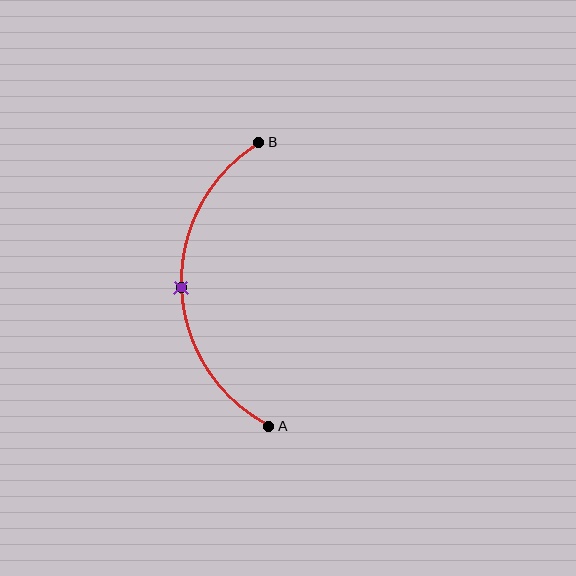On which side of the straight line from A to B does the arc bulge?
The arc bulges to the left of the straight line connecting A and B.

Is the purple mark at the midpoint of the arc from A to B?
Yes. The purple mark lies on the arc at equal arc-length from both A and B — it is the arc midpoint.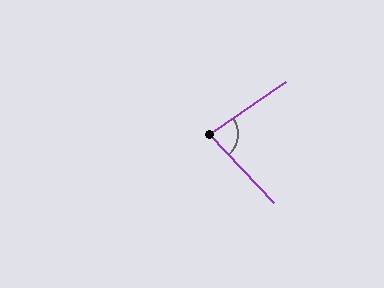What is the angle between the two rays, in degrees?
Approximately 81 degrees.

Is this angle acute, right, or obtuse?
It is acute.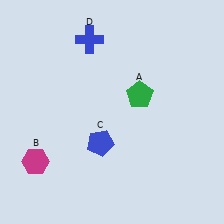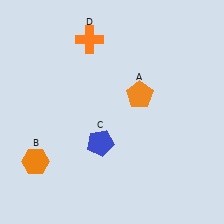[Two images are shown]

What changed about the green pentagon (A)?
In Image 1, A is green. In Image 2, it changed to orange.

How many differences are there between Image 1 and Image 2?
There are 3 differences between the two images.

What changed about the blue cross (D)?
In Image 1, D is blue. In Image 2, it changed to orange.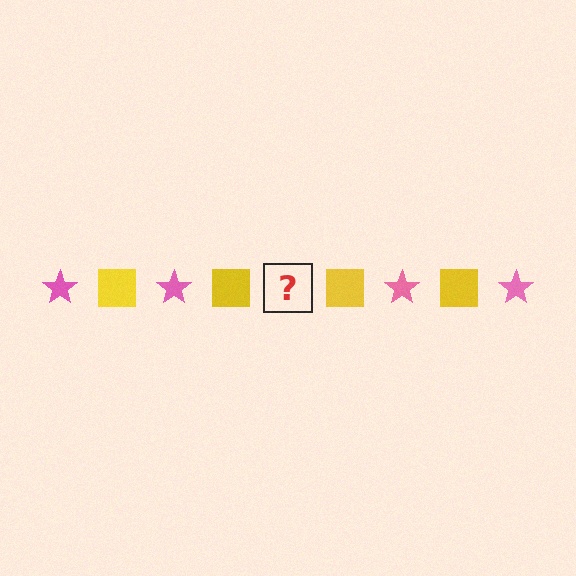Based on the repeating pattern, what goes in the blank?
The blank should be a pink star.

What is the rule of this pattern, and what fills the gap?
The rule is that the pattern alternates between pink star and yellow square. The gap should be filled with a pink star.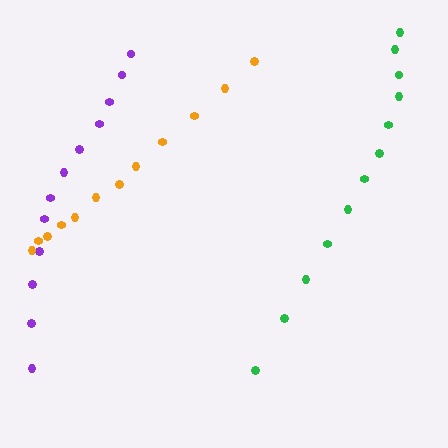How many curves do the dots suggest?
There are 3 distinct paths.